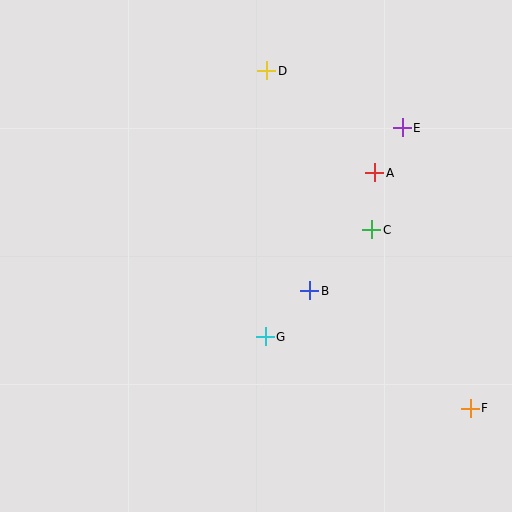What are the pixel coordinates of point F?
Point F is at (470, 408).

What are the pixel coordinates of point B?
Point B is at (310, 291).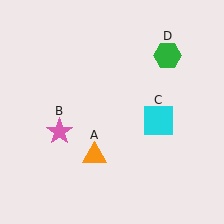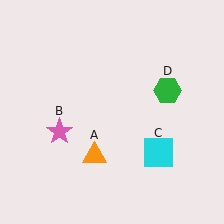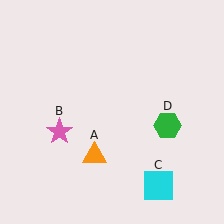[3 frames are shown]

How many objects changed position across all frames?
2 objects changed position: cyan square (object C), green hexagon (object D).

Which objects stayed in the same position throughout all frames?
Orange triangle (object A) and pink star (object B) remained stationary.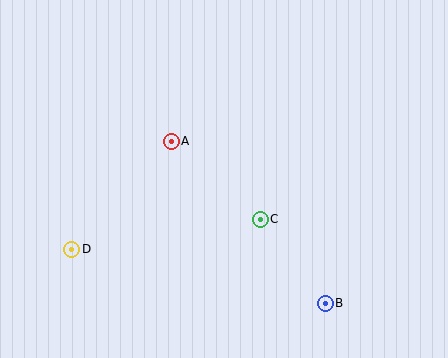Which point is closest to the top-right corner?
Point C is closest to the top-right corner.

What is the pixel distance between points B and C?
The distance between B and C is 106 pixels.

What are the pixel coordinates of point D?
Point D is at (72, 249).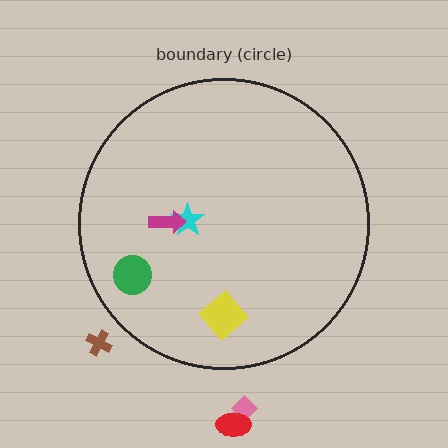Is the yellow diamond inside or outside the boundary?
Inside.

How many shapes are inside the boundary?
4 inside, 3 outside.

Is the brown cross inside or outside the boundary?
Outside.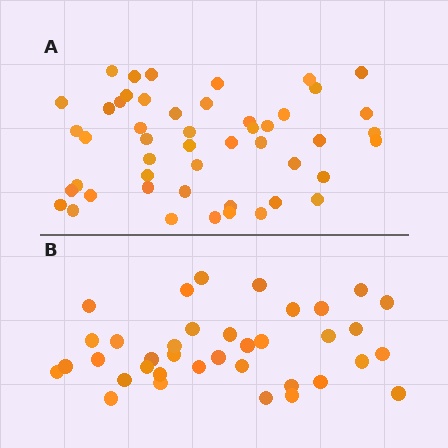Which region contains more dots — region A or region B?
Region A (the top region) has more dots.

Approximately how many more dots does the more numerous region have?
Region A has roughly 12 or so more dots than region B.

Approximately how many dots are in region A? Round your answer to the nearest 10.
About 50 dots. (The exact count is 49, which rounds to 50.)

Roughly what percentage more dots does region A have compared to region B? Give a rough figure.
About 30% more.